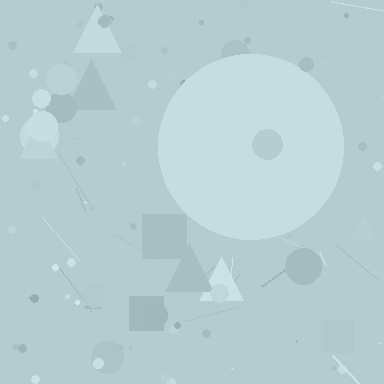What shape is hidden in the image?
A circle is hidden in the image.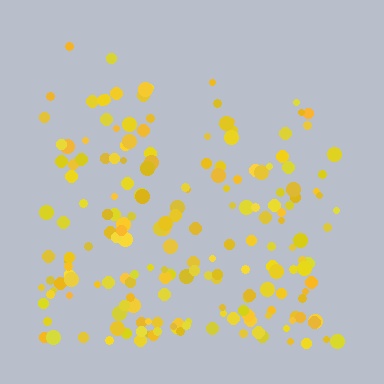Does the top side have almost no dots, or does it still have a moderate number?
Still a moderate number, just noticeably fewer than the bottom.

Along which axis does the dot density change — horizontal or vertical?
Vertical.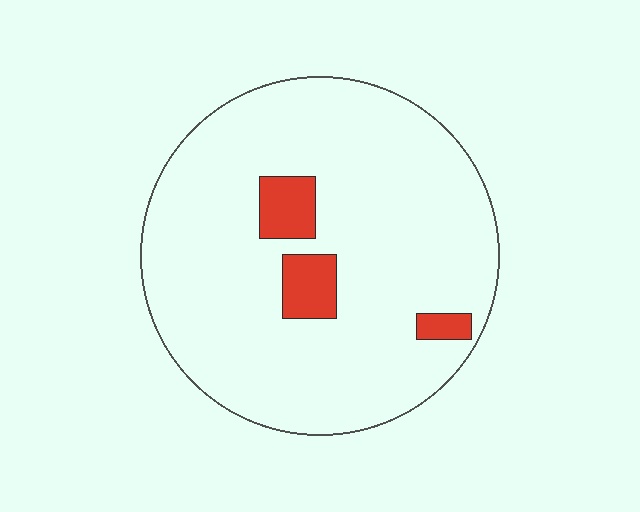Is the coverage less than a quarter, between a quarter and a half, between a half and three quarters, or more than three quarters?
Less than a quarter.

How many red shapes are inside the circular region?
3.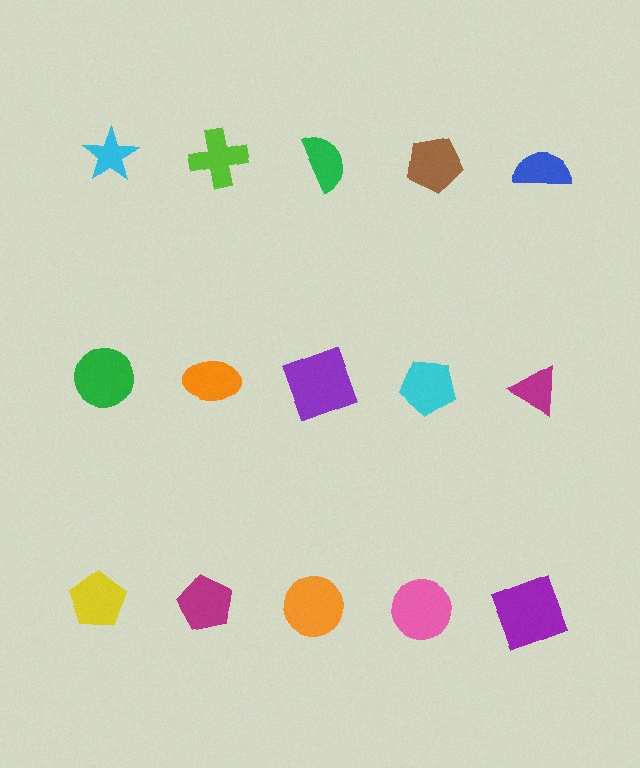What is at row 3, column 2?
A magenta pentagon.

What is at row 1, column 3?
A green semicircle.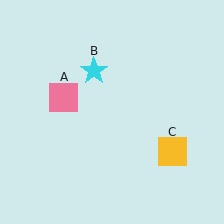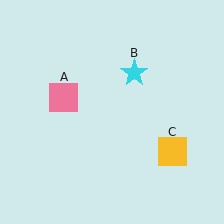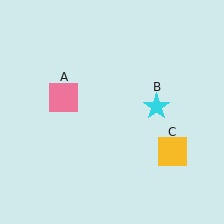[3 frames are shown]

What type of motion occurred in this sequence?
The cyan star (object B) rotated clockwise around the center of the scene.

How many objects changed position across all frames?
1 object changed position: cyan star (object B).